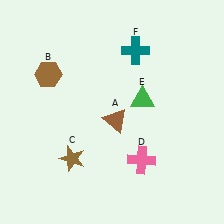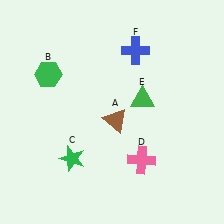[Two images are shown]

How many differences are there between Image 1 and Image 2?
There are 3 differences between the two images.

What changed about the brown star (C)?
In Image 1, C is brown. In Image 2, it changed to green.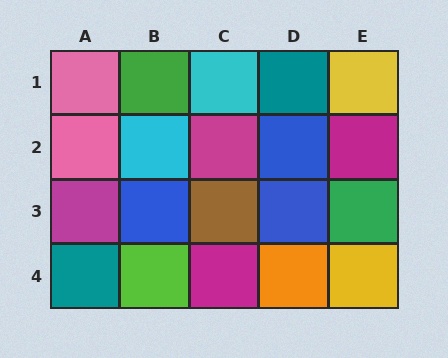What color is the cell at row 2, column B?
Cyan.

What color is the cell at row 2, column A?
Pink.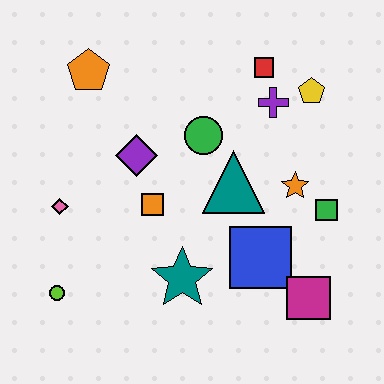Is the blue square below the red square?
Yes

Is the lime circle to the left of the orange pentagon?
Yes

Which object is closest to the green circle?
The teal triangle is closest to the green circle.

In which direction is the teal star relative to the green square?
The teal star is to the left of the green square.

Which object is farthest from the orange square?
The yellow pentagon is farthest from the orange square.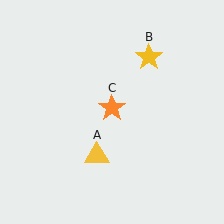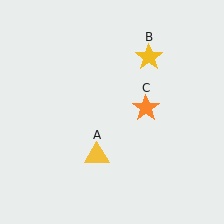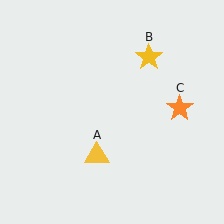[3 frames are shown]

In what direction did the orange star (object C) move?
The orange star (object C) moved right.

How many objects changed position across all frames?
1 object changed position: orange star (object C).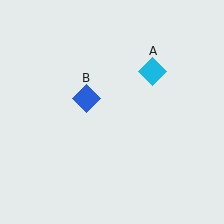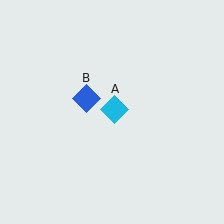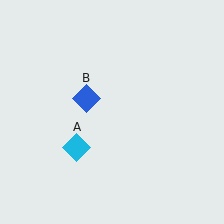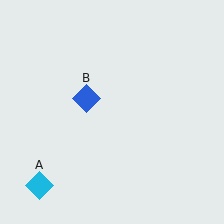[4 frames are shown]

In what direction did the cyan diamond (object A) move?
The cyan diamond (object A) moved down and to the left.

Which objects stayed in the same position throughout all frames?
Blue diamond (object B) remained stationary.